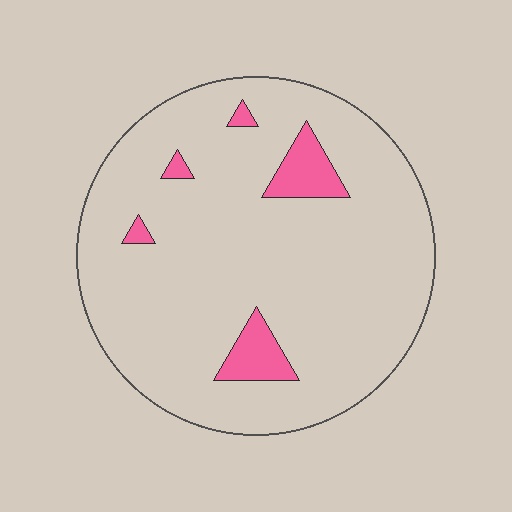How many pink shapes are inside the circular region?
5.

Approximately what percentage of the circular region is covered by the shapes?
Approximately 10%.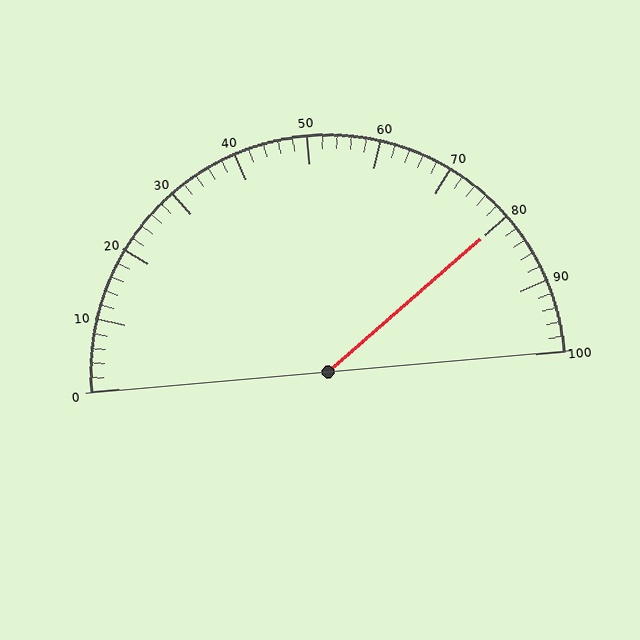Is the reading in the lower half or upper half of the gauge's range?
The reading is in the upper half of the range (0 to 100).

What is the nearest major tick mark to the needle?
The nearest major tick mark is 80.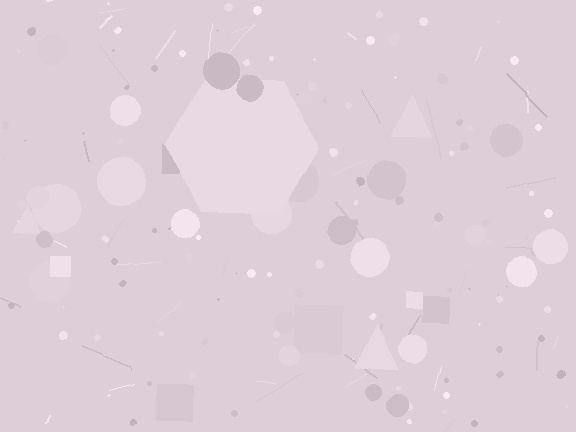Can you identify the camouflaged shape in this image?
The camouflaged shape is a hexagon.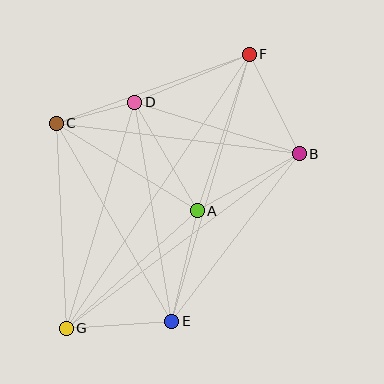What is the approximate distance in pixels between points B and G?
The distance between B and G is approximately 291 pixels.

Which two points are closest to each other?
Points C and D are closest to each other.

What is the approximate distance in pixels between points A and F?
The distance between A and F is approximately 165 pixels.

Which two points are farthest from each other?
Points F and G are farthest from each other.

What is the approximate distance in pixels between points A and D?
The distance between A and D is approximately 125 pixels.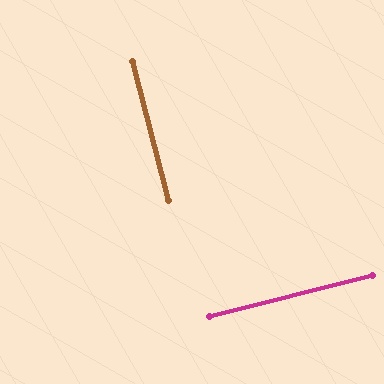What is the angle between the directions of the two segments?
Approximately 90 degrees.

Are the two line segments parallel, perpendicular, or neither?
Perpendicular — they meet at approximately 90°.